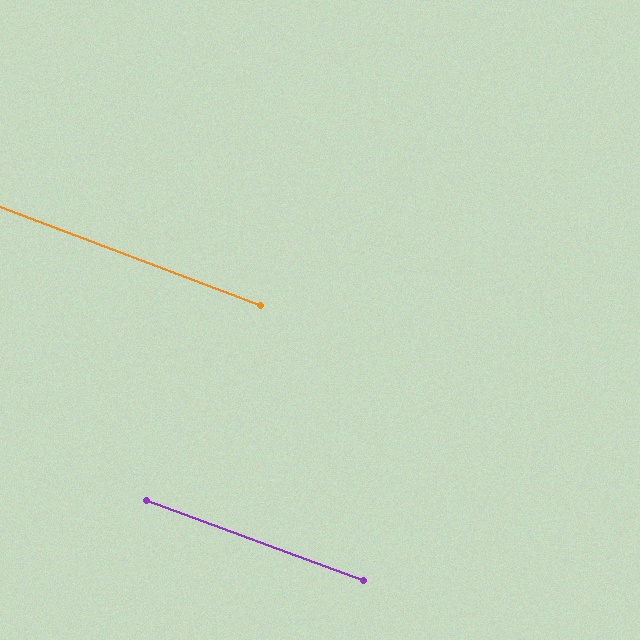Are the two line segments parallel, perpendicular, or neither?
Parallel — their directions differ by only 0.6°.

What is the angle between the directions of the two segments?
Approximately 1 degree.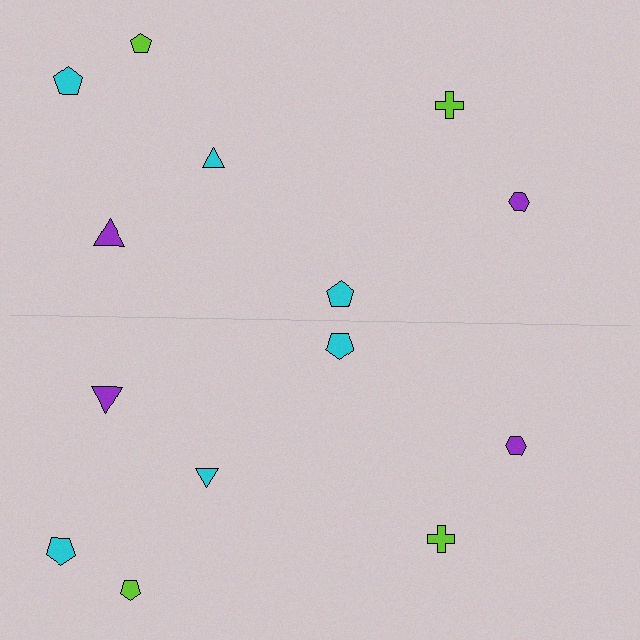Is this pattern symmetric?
Yes, this pattern has bilateral (reflection) symmetry.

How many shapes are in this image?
There are 14 shapes in this image.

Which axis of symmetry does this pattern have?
The pattern has a horizontal axis of symmetry running through the center of the image.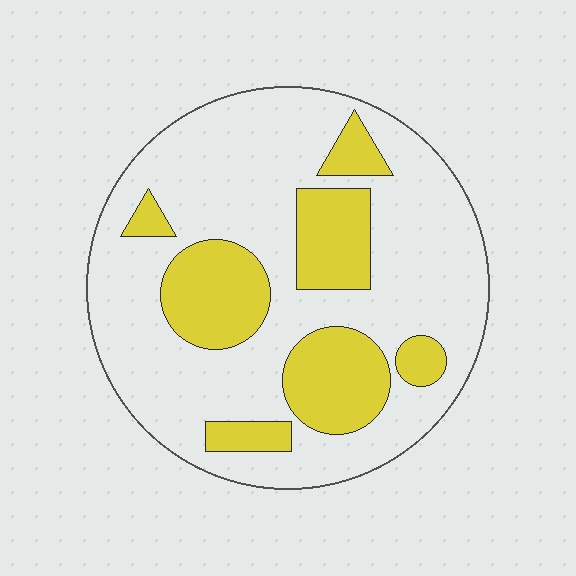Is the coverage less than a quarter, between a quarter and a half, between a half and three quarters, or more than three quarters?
Between a quarter and a half.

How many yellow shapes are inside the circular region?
7.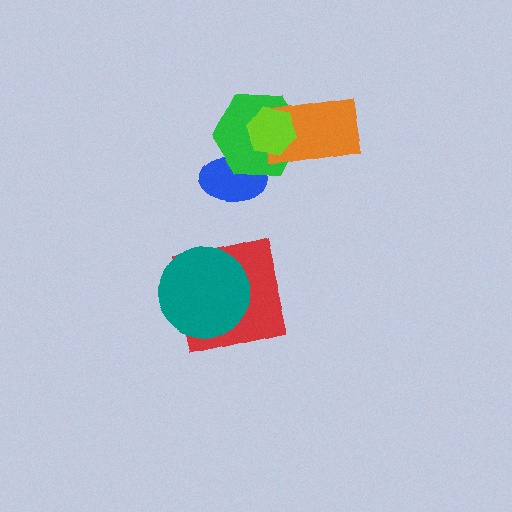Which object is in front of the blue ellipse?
The green hexagon is in front of the blue ellipse.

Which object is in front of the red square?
The teal circle is in front of the red square.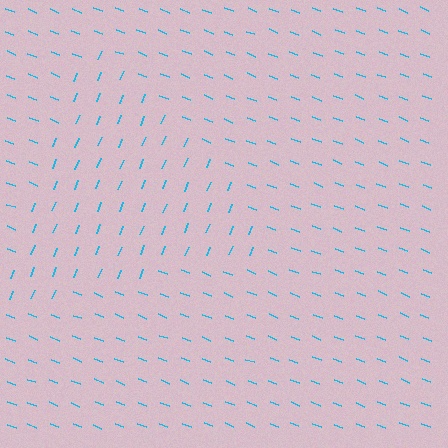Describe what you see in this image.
The image is filled with small cyan line segments. A triangle region in the image has lines oriented differently from the surrounding lines, creating a visible texture boundary.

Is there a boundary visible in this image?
Yes, there is a texture boundary formed by a change in line orientation.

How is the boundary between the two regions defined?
The boundary is defined purely by a change in line orientation (approximately 89 degrees difference). All lines are the same color and thickness.